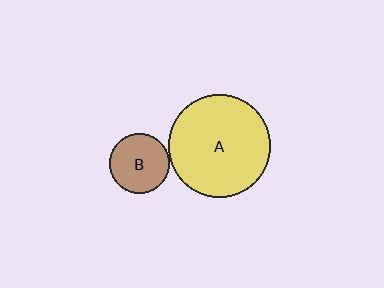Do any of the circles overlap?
No, none of the circles overlap.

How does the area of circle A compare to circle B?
Approximately 2.9 times.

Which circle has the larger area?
Circle A (yellow).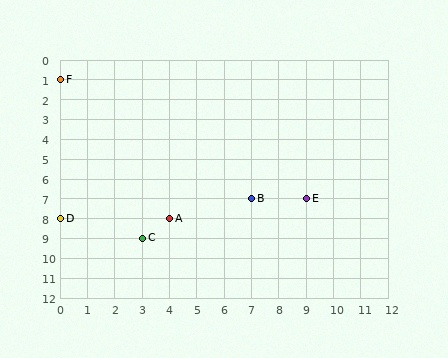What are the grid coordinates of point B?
Point B is at grid coordinates (7, 7).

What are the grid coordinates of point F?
Point F is at grid coordinates (0, 1).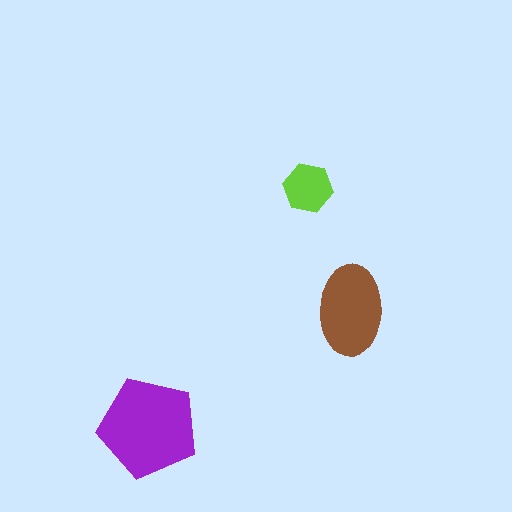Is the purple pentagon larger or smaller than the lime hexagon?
Larger.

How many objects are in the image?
There are 3 objects in the image.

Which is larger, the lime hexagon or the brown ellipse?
The brown ellipse.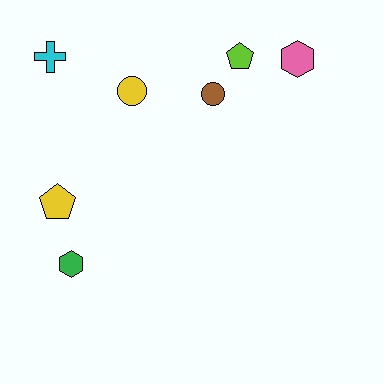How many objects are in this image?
There are 7 objects.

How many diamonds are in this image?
There are no diamonds.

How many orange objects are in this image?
There are no orange objects.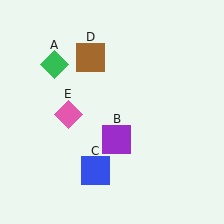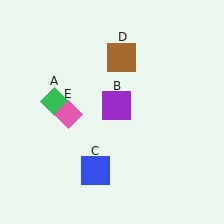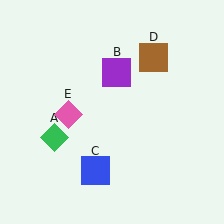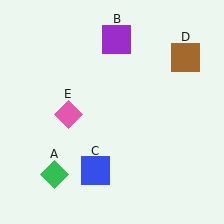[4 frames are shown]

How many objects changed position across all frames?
3 objects changed position: green diamond (object A), purple square (object B), brown square (object D).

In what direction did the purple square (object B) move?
The purple square (object B) moved up.